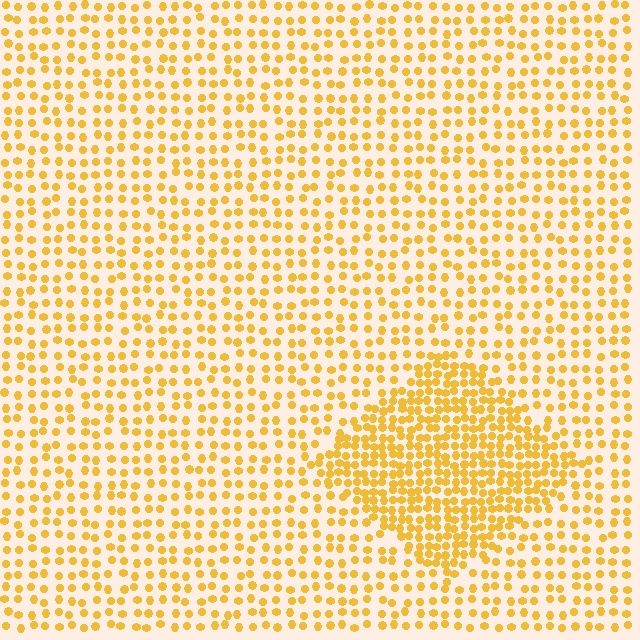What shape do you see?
I see a diamond.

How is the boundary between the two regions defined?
The boundary is defined by a change in element density (approximately 2.1x ratio). All elements are the same color, size, and shape.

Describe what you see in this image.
The image contains small yellow elements arranged at two different densities. A diamond-shaped region is visible where the elements are more densely packed than the surrounding area.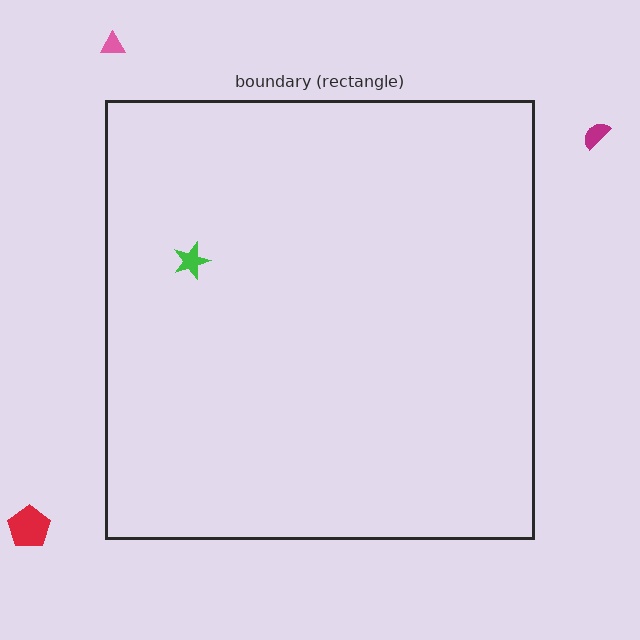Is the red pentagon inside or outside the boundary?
Outside.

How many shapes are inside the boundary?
1 inside, 3 outside.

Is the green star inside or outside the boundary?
Inside.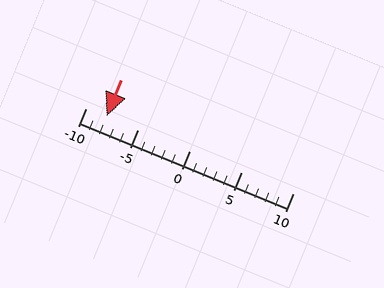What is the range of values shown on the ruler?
The ruler shows values from -10 to 10.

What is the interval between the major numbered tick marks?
The major tick marks are spaced 5 units apart.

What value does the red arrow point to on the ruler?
The red arrow points to approximately -8.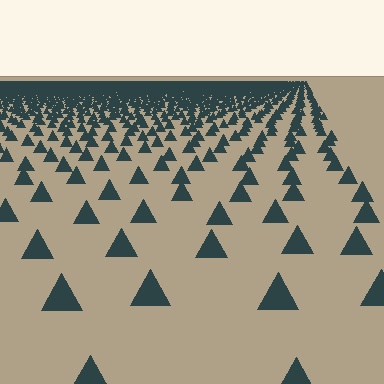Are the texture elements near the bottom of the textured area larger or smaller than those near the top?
Larger. Near the bottom, elements are closer to the viewer and appear at a bigger on-screen size.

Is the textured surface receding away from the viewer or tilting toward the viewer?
The surface is receding away from the viewer. Texture elements get smaller and denser toward the top.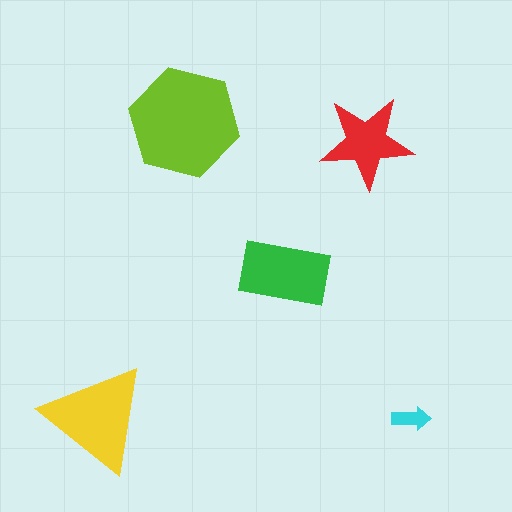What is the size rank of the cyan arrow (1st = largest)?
5th.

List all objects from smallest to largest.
The cyan arrow, the red star, the green rectangle, the yellow triangle, the lime hexagon.